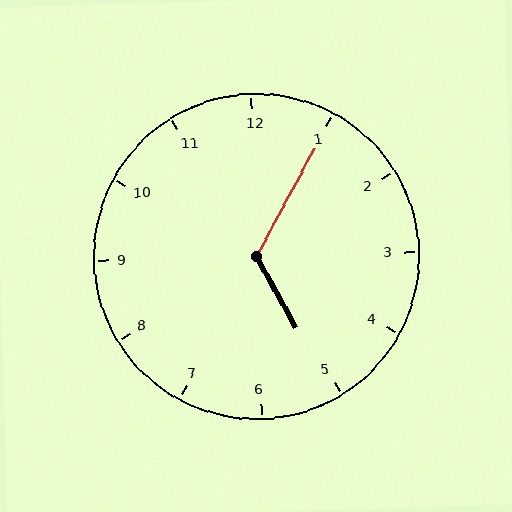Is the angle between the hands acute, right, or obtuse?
It is obtuse.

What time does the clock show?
5:05.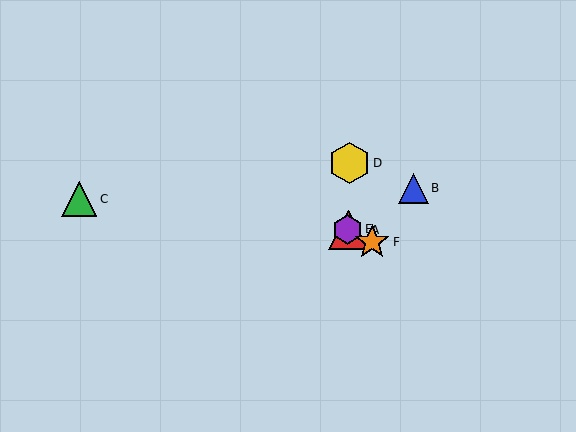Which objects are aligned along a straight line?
Objects A, E, F are aligned along a straight line.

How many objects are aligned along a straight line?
3 objects (A, E, F) are aligned along a straight line.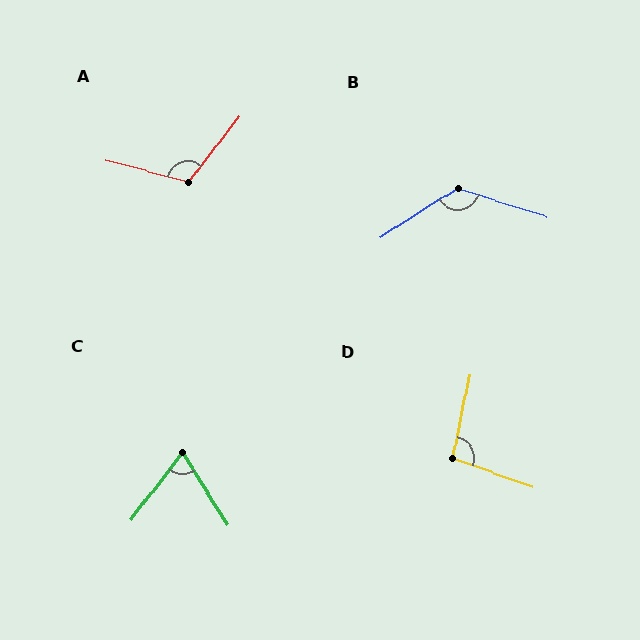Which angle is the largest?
B, at approximately 130 degrees.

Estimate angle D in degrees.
Approximately 99 degrees.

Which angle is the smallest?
C, at approximately 70 degrees.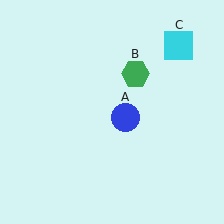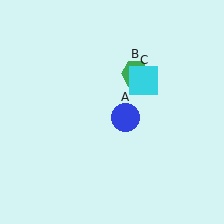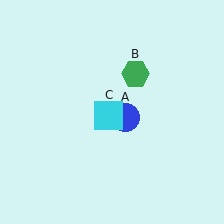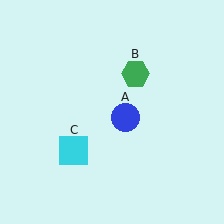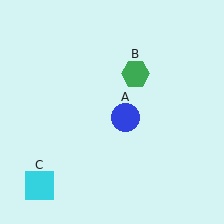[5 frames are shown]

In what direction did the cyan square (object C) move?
The cyan square (object C) moved down and to the left.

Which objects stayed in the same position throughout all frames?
Blue circle (object A) and green hexagon (object B) remained stationary.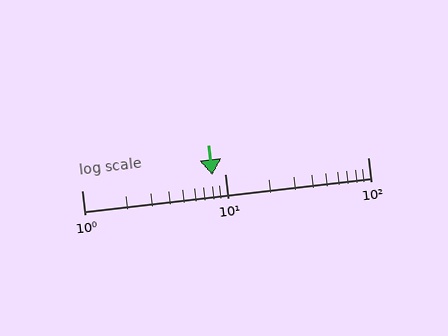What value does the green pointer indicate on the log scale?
The pointer indicates approximately 8.2.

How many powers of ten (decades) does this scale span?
The scale spans 2 decades, from 1 to 100.